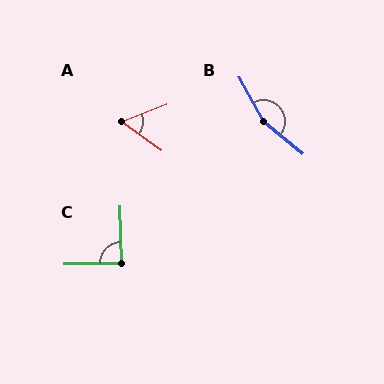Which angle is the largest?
B, at approximately 158 degrees.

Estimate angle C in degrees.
Approximately 89 degrees.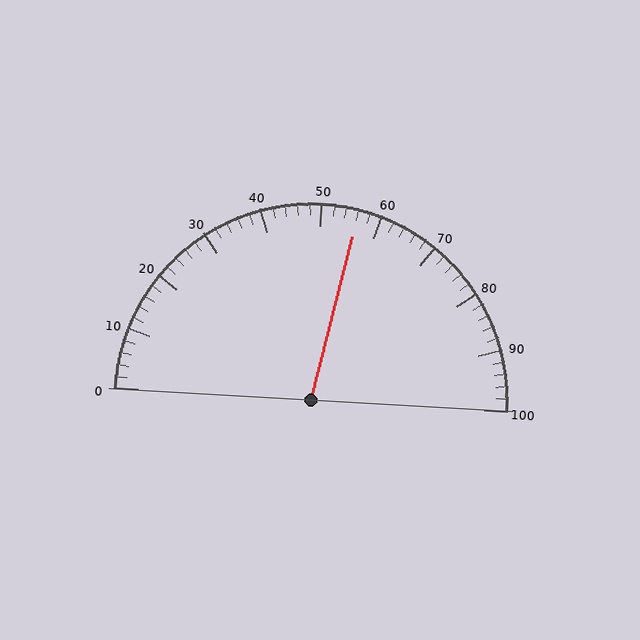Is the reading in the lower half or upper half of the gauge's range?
The reading is in the upper half of the range (0 to 100).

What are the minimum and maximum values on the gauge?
The gauge ranges from 0 to 100.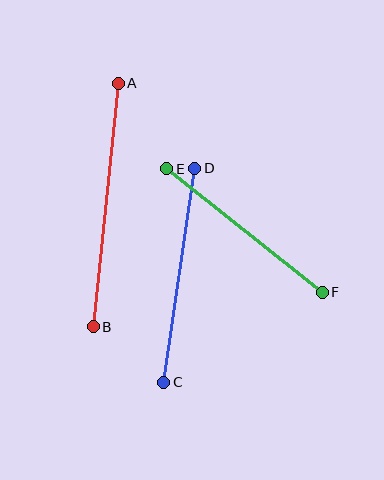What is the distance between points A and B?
The distance is approximately 245 pixels.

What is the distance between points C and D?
The distance is approximately 216 pixels.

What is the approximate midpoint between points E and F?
The midpoint is at approximately (244, 231) pixels.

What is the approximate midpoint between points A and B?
The midpoint is at approximately (106, 205) pixels.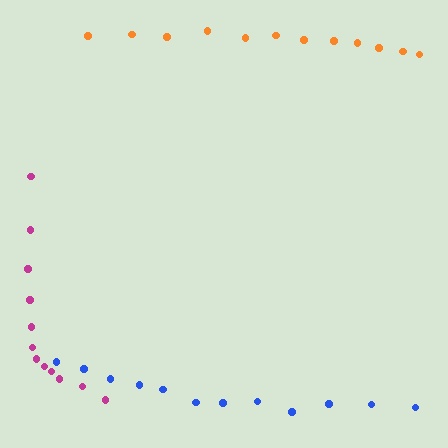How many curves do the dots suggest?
There are 3 distinct paths.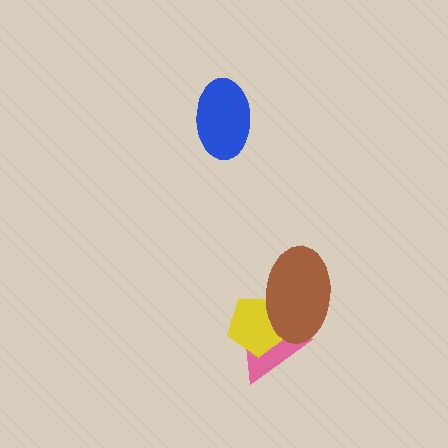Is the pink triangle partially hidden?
Yes, it is partially covered by another shape.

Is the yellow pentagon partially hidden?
Yes, it is partially covered by another shape.